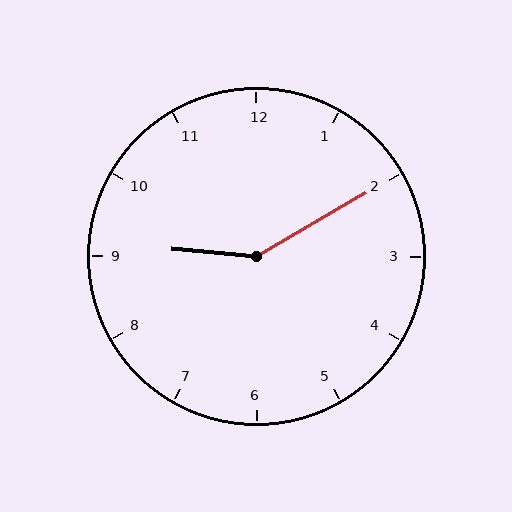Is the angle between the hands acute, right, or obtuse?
It is obtuse.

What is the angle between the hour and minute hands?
Approximately 145 degrees.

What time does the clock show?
9:10.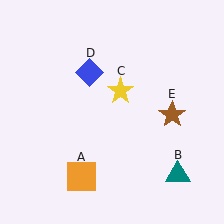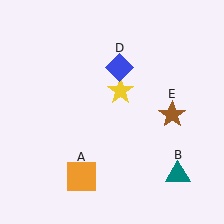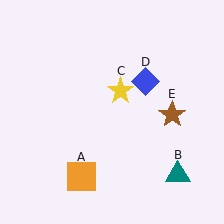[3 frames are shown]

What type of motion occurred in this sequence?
The blue diamond (object D) rotated clockwise around the center of the scene.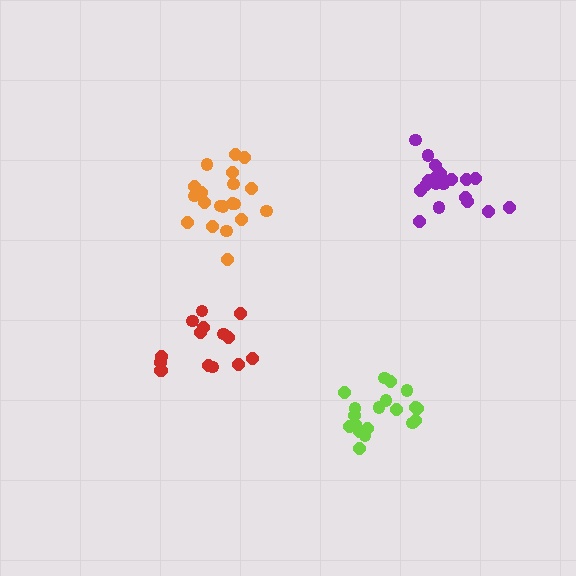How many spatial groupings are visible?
There are 4 spatial groupings.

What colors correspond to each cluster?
The clusters are colored: purple, red, orange, lime.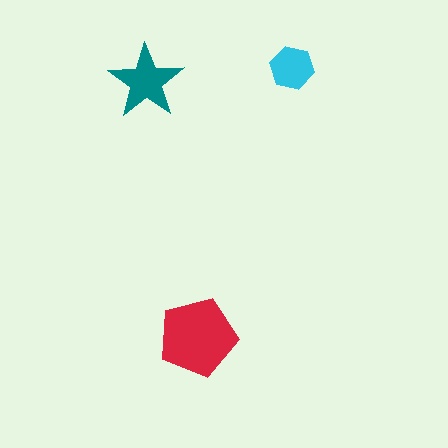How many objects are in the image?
There are 3 objects in the image.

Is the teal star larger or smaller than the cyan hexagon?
Larger.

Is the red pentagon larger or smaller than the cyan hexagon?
Larger.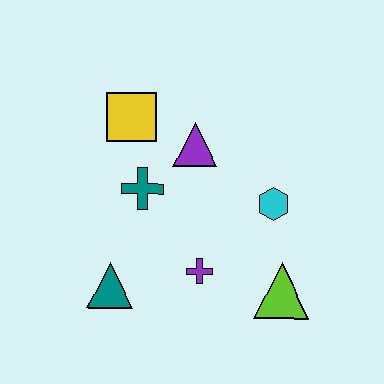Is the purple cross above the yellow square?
No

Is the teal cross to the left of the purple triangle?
Yes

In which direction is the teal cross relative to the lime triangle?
The teal cross is to the left of the lime triangle.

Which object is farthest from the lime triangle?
The yellow square is farthest from the lime triangle.